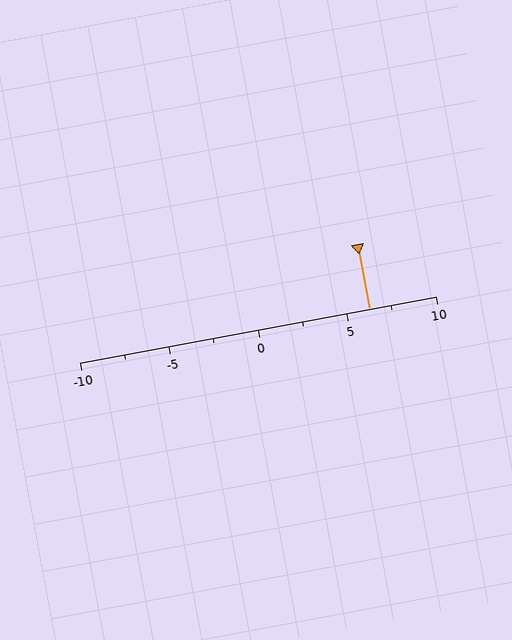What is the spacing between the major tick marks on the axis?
The major ticks are spaced 5 apart.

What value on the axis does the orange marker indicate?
The marker indicates approximately 6.2.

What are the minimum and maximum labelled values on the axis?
The axis runs from -10 to 10.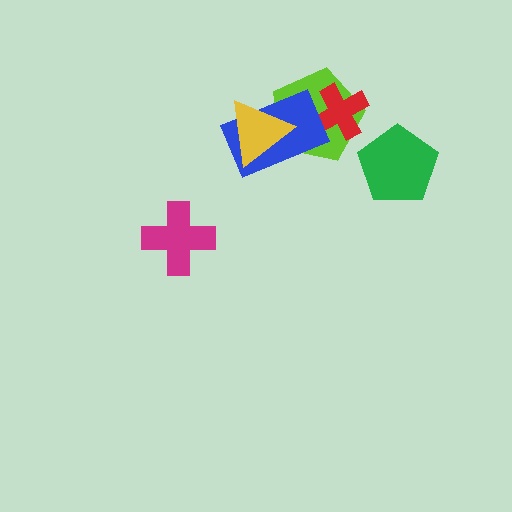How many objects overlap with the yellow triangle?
2 objects overlap with the yellow triangle.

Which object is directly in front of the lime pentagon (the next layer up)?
The red cross is directly in front of the lime pentagon.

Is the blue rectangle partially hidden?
Yes, it is partially covered by another shape.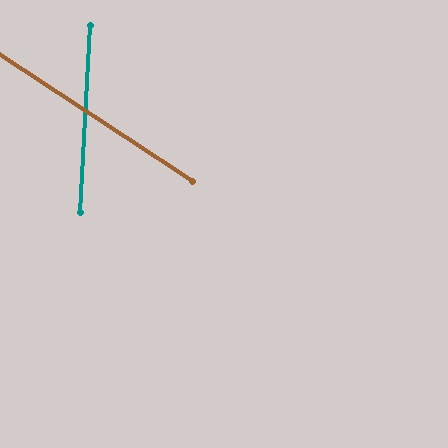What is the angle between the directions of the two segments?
Approximately 60 degrees.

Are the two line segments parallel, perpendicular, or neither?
Neither parallel nor perpendicular — they differ by about 60°.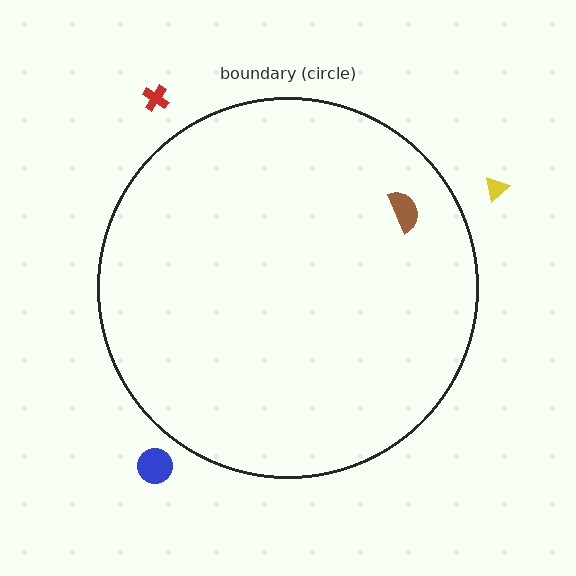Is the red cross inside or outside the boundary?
Outside.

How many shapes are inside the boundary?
1 inside, 3 outside.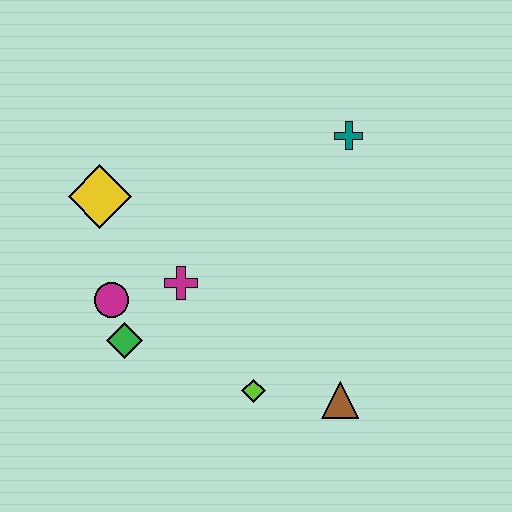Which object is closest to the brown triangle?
The lime diamond is closest to the brown triangle.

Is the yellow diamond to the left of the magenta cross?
Yes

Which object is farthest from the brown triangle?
The yellow diamond is farthest from the brown triangle.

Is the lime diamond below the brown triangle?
No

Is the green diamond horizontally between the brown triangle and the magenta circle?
Yes